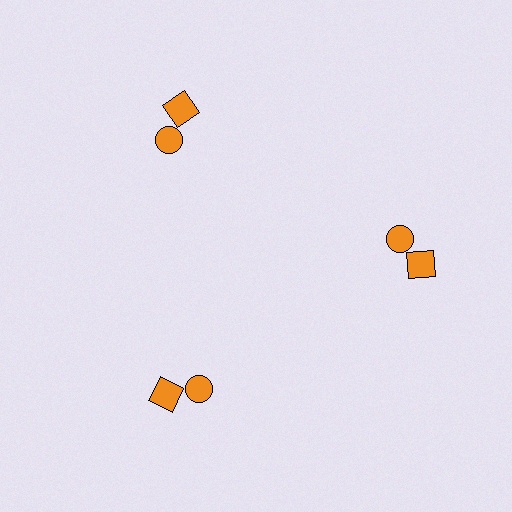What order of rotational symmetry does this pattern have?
This pattern has 3-fold rotational symmetry.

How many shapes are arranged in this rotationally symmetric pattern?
There are 6 shapes, arranged in 3 groups of 2.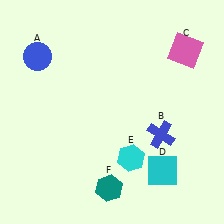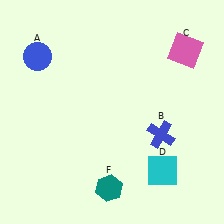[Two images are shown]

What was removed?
The cyan hexagon (E) was removed in Image 2.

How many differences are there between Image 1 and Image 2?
There is 1 difference between the two images.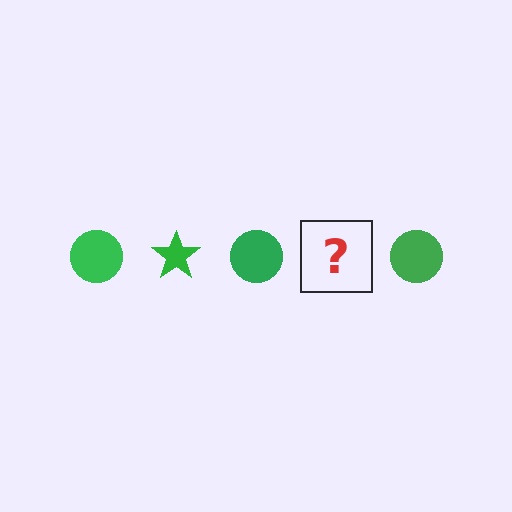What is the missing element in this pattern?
The missing element is a green star.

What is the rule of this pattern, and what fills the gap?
The rule is that the pattern cycles through circle, star shapes in green. The gap should be filled with a green star.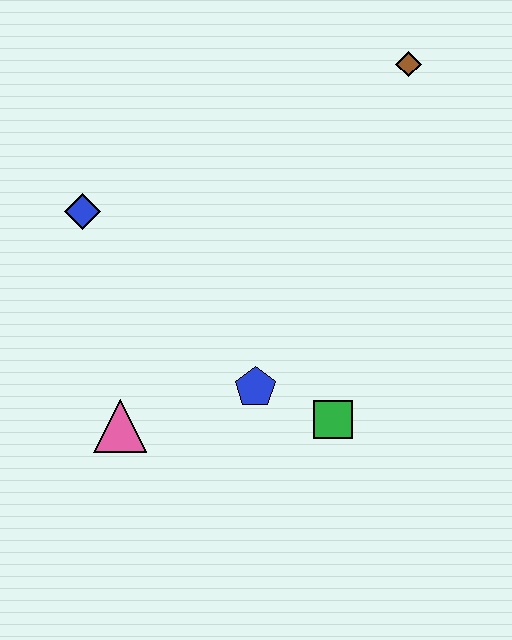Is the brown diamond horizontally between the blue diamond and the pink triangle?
No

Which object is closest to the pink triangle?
The blue pentagon is closest to the pink triangle.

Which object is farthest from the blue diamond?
The brown diamond is farthest from the blue diamond.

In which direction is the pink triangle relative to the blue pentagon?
The pink triangle is to the left of the blue pentagon.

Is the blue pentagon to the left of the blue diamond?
No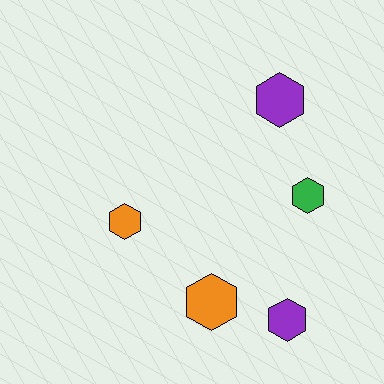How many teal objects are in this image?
There are no teal objects.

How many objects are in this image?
There are 5 objects.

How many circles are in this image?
There are no circles.